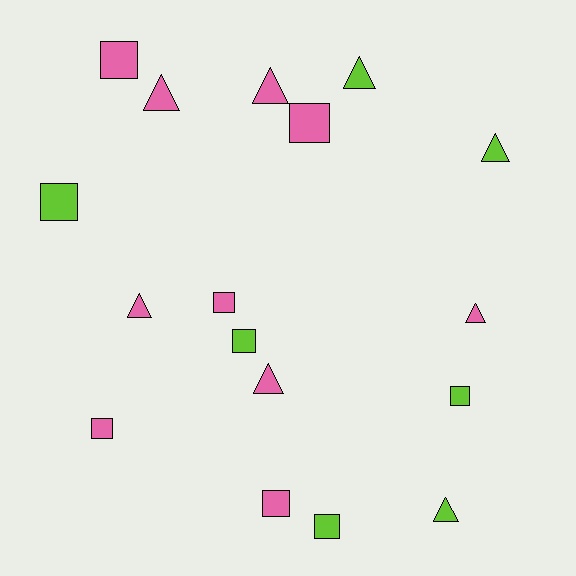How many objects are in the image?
There are 17 objects.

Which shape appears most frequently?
Square, with 9 objects.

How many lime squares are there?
There are 4 lime squares.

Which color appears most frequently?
Pink, with 10 objects.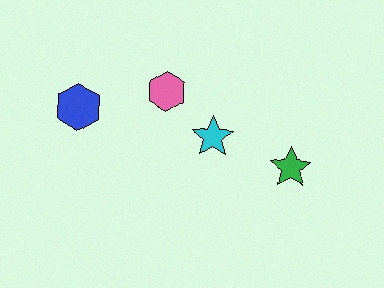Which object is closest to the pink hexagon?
The cyan star is closest to the pink hexagon.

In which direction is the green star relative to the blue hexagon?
The green star is to the right of the blue hexagon.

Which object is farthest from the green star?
The blue hexagon is farthest from the green star.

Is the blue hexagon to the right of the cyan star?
No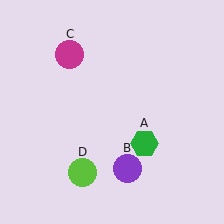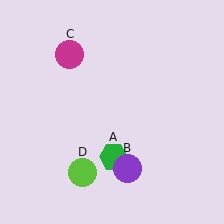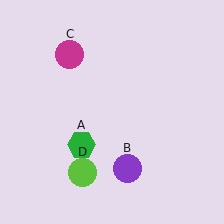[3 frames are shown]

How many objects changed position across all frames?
1 object changed position: green hexagon (object A).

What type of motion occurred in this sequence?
The green hexagon (object A) rotated clockwise around the center of the scene.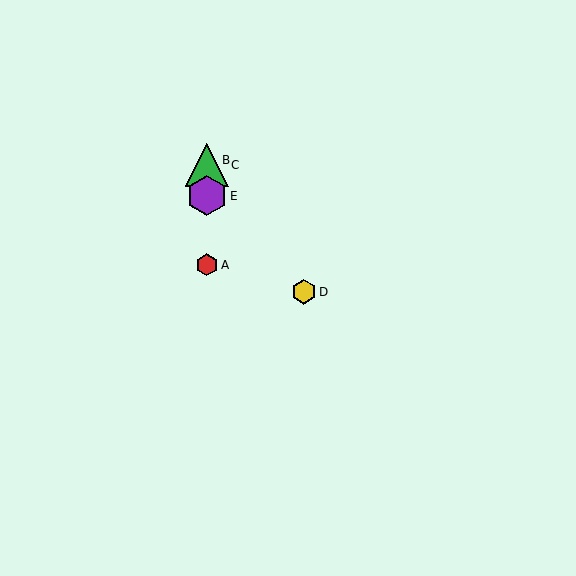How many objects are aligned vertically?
4 objects (A, B, C, E) are aligned vertically.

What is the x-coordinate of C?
Object C is at x≈207.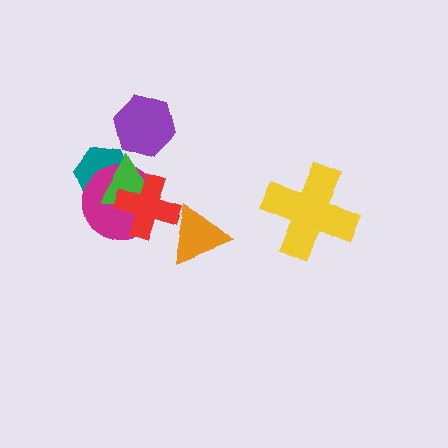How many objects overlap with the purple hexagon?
0 objects overlap with the purple hexagon.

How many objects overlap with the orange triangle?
1 object overlaps with the orange triangle.